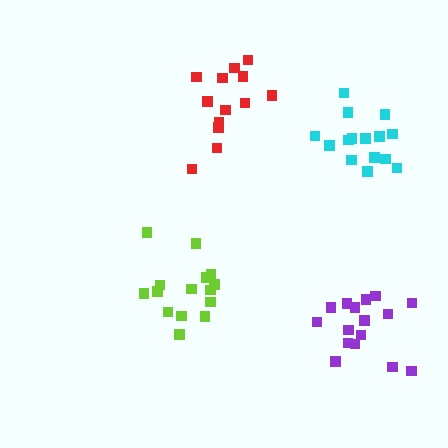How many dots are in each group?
Group 1: 16 dots, Group 2: 13 dots, Group 3: 15 dots, Group 4: 15 dots (59 total).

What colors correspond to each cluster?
The clusters are colored: purple, red, cyan, lime.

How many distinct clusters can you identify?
There are 4 distinct clusters.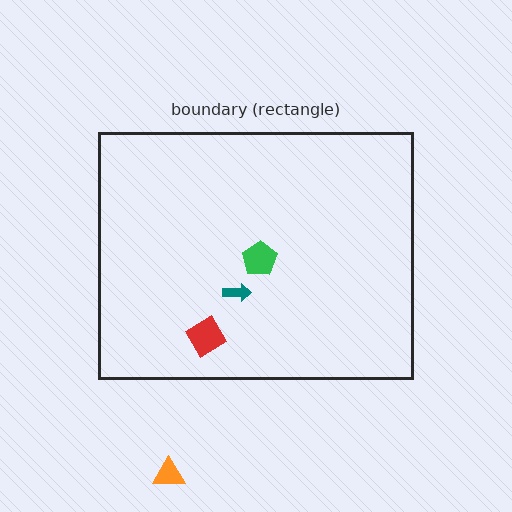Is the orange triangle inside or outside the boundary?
Outside.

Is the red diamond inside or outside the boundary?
Inside.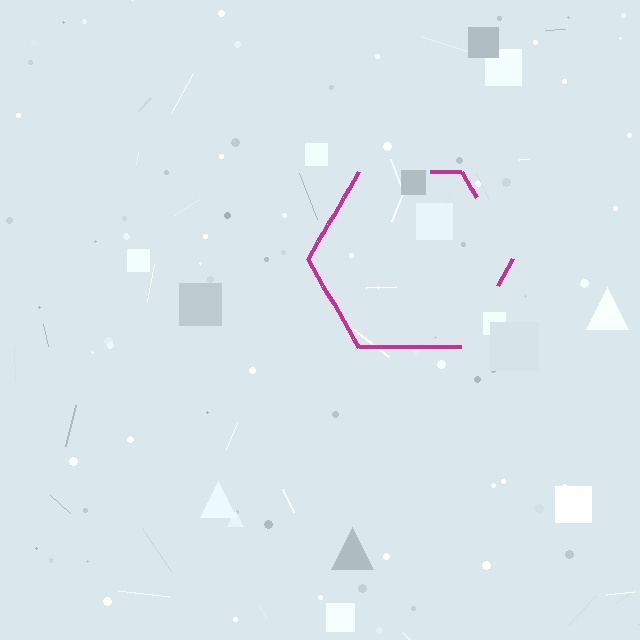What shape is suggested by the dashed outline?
The dashed outline suggests a hexagon.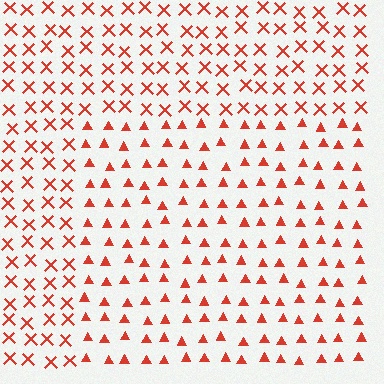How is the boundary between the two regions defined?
The boundary is defined by a change in element shape: triangles inside vs. X marks outside. All elements share the same color and spacing.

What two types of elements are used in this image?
The image uses triangles inside the rectangle region and X marks outside it.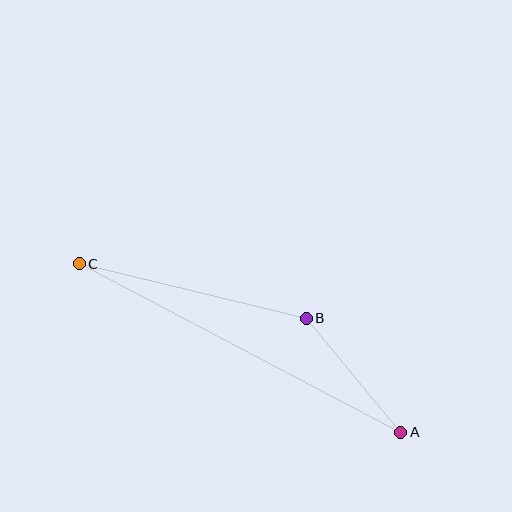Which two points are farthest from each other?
Points A and C are farthest from each other.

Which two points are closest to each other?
Points A and B are closest to each other.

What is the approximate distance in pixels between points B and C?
The distance between B and C is approximately 233 pixels.